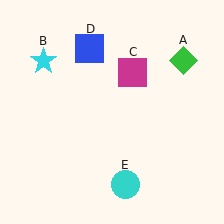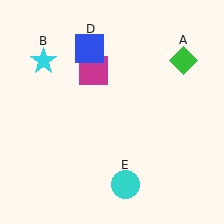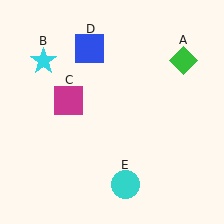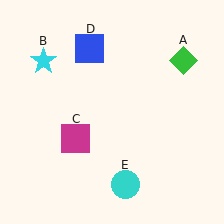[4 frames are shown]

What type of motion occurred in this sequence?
The magenta square (object C) rotated counterclockwise around the center of the scene.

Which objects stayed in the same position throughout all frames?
Green diamond (object A) and cyan star (object B) and blue square (object D) and cyan circle (object E) remained stationary.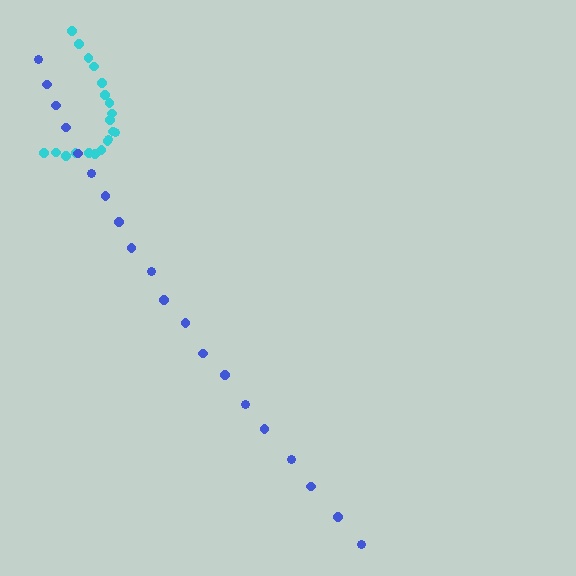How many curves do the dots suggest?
There are 2 distinct paths.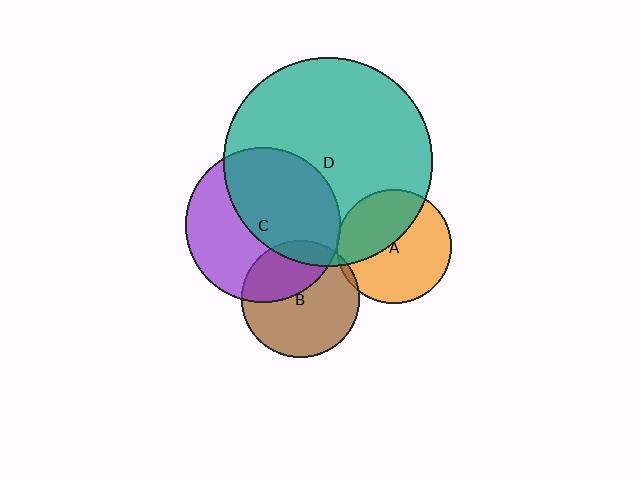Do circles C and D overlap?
Yes.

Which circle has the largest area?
Circle D (teal).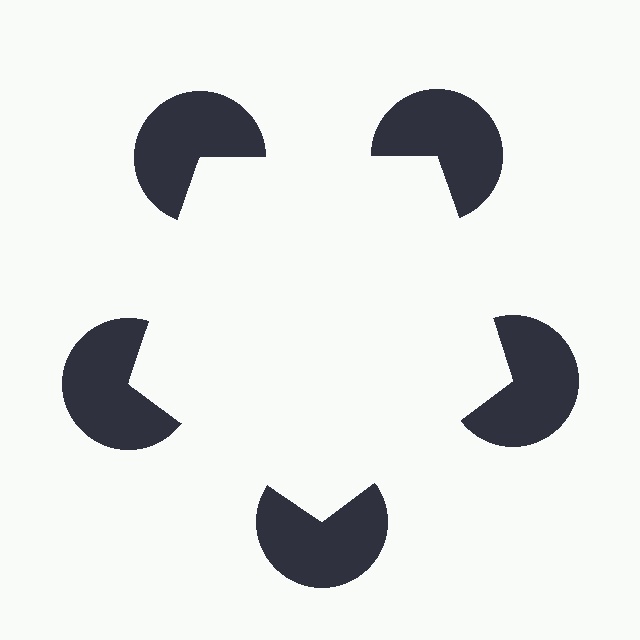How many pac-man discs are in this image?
There are 5 — one at each vertex of the illusory pentagon.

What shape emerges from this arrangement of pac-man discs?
An illusory pentagon — its edges are inferred from the aligned wedge cuts in the pac-man discs, not physically drawn.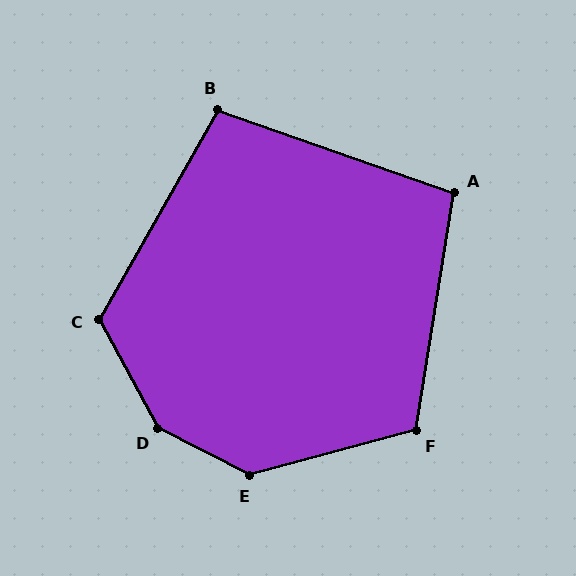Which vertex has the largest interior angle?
D, at approximately 146 degrees.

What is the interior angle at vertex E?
Approximately 137 degrees (obtuse).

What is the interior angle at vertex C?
Approximately 122 degrees (obtuse).